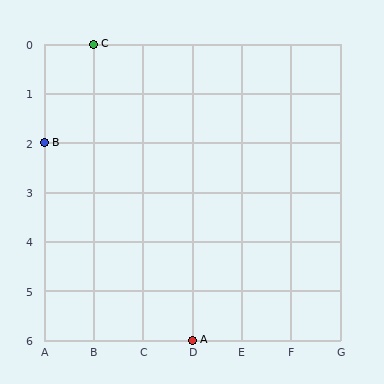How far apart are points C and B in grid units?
Points C and B are 1 column and 2 rows apart (about 2.2 grid units diagonally).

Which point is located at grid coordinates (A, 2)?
Point B is at (A, 2).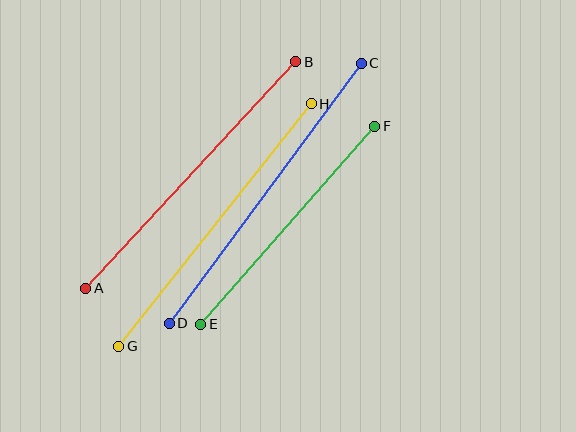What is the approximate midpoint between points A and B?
The midpoint is at approximately (191, 175) pixels.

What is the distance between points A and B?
The distance is approximately 309 pixels.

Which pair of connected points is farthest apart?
Points C and D are farthest apart.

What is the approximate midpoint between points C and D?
The midpoint is at approximately (265, 193) pixels.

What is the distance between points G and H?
The distance is approximately 310 pixels.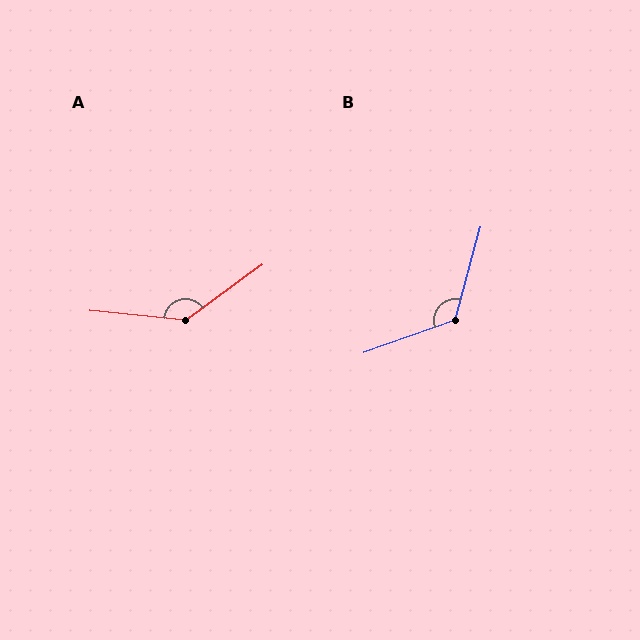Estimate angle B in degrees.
Approximately 125 degrees.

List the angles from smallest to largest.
B (125°), A (139°).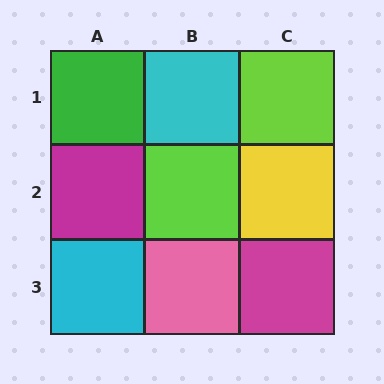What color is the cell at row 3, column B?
Pink.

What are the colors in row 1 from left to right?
Green, cyan, lime.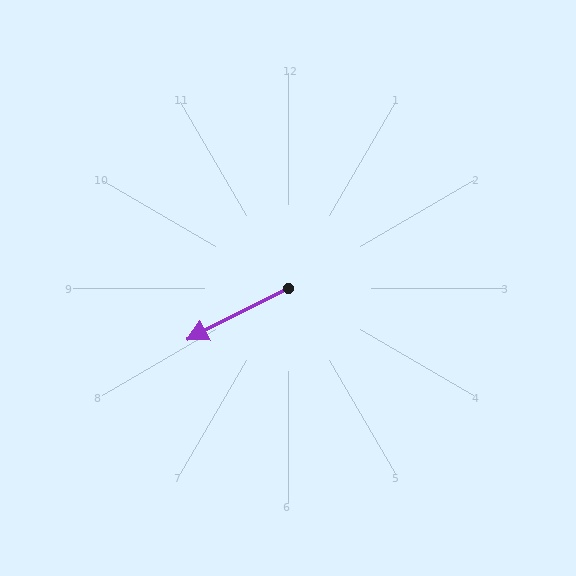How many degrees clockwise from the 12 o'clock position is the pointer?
Approximately 243 degrees.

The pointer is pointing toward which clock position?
Roughly 8 o'clock.